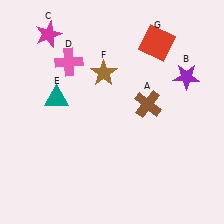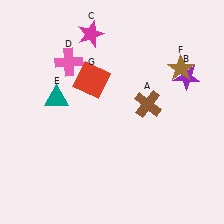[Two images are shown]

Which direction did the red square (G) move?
The red square (G) moved left.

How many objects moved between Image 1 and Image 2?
3 objects moved between the two images.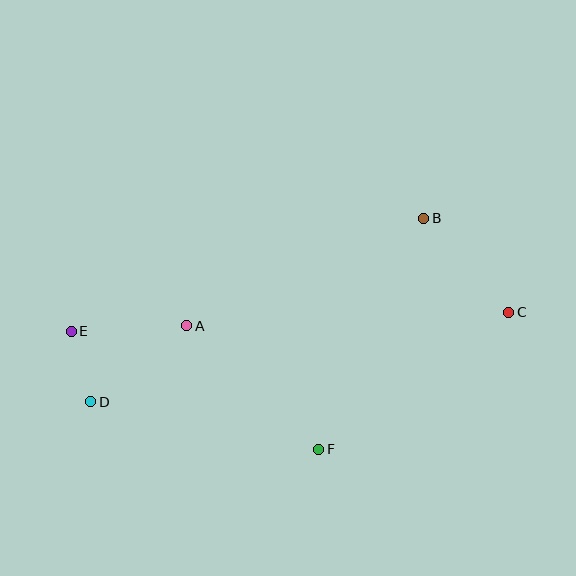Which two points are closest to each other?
Points D and E are closest to each other.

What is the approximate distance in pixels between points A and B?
The distance between A and B is approximately 260 pixels.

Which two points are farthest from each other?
Points C and E are farthest from each other.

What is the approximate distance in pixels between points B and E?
The distance between B and E is approximately 370 pixels.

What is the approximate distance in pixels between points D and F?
The distance between D and F is approximately 233 pixels.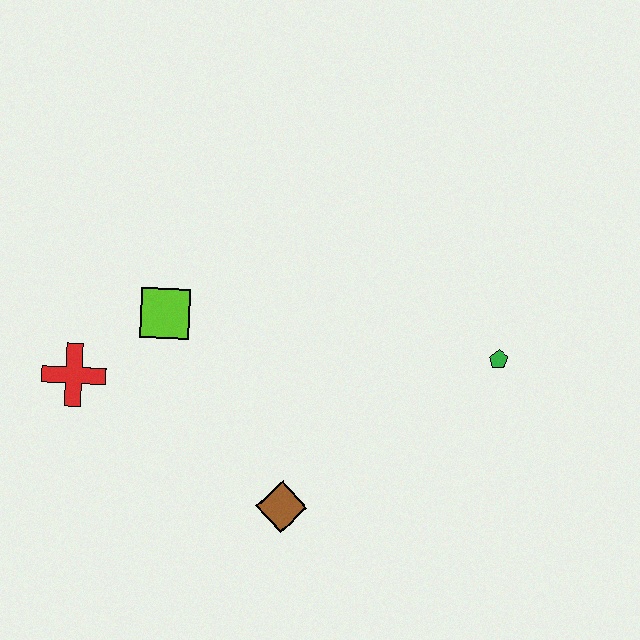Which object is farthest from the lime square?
The green pentagon is farthest from the lime square.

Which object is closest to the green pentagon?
The brown diamond is closest to the green pentagon.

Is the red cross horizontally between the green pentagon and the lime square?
No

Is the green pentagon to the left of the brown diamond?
No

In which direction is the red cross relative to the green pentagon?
The red cross is to the left of the green pentagon.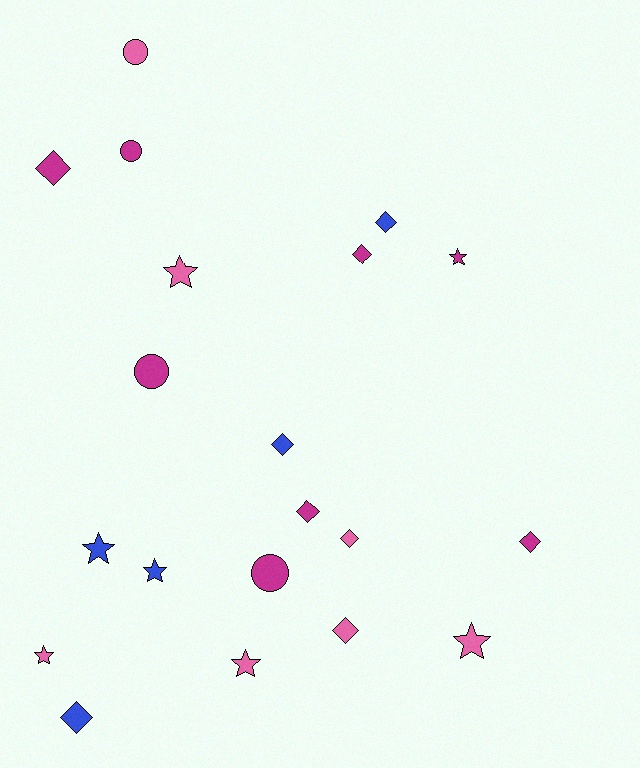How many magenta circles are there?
There are 3 magenta circles.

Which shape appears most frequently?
Diamond, with 9 objects.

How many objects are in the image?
There are 20 objects.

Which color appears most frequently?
Magenta, with 8 objects.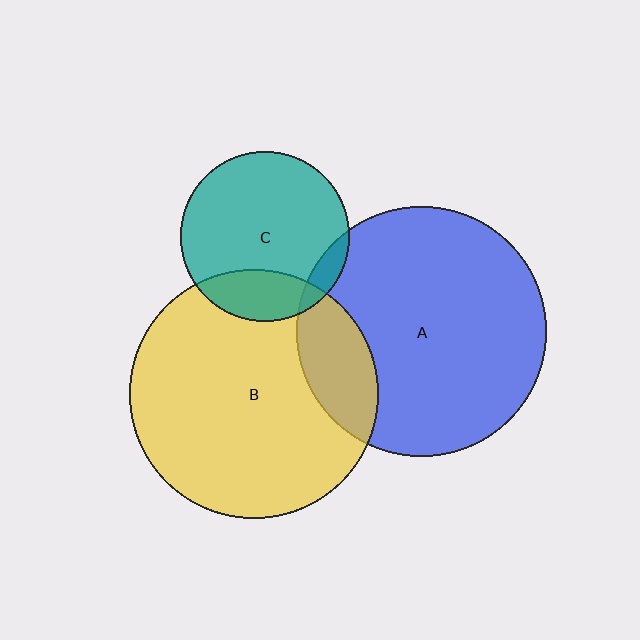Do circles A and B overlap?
Yes.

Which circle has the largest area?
Circle A (blue).